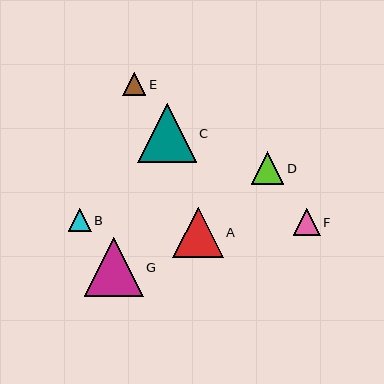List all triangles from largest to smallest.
From largest to smallest: G, C, A, D, F, B, E.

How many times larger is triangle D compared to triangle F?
Triangle D is approximately 1.2 times the size of triangle F.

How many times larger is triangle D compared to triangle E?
Triangle D is approximately 1.4 times the size of triangle E.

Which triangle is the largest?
Triangle G is the largest with a size of approximately 59 pixels.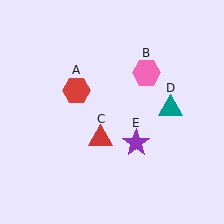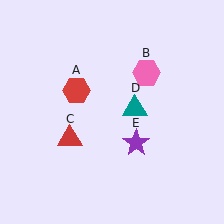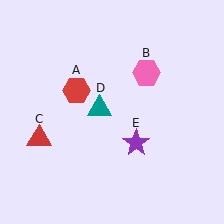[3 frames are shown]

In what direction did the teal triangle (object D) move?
The teal triangle (object D) moved left.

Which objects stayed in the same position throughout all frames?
Red hexagon (object A) and pink hexagon (object B) and purple star (object E) remained stationary.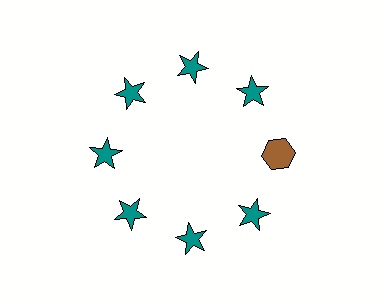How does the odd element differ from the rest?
It differs in both color (brown instead of teal) and shape (hexagon instead of star).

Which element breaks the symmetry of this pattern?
The brown hexagon at roughly the 3 o'clock position breaks the symmetry. All other shapes are teal stars.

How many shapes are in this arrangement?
There are 8 shapes arranged in a ring pattern.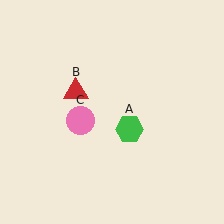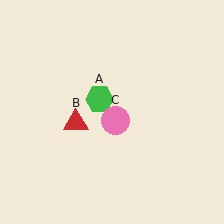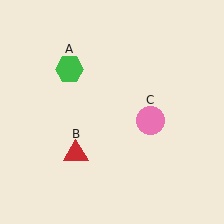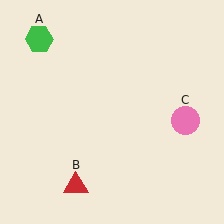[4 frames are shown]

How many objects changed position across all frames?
3 objects changed position: green hexagon (object A), red triangle (object B), pink circle (object C).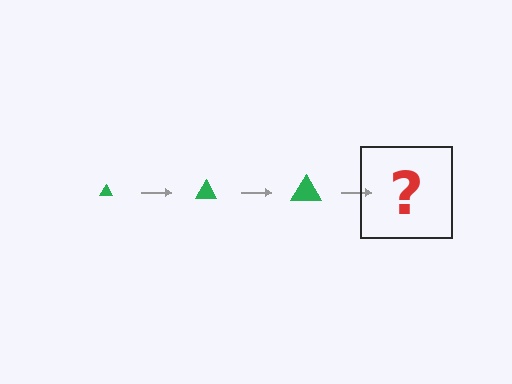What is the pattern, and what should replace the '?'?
The pattern is that the triangle gets progressively larger each step. The '?' should be a green triangle, larger than the previous one.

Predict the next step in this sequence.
The next step is a green triangle, larger than the previous one.